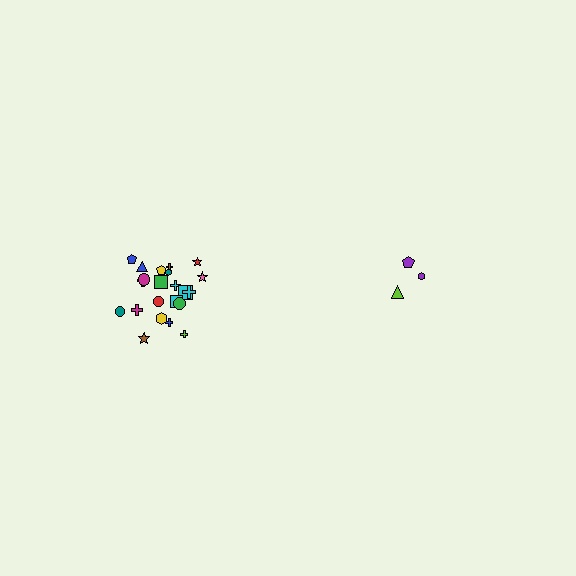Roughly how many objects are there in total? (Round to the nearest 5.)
Roughly 25 objects in total.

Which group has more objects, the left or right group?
The left group.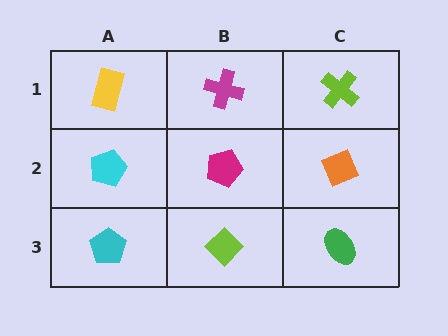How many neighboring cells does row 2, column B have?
4.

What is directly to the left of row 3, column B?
A cyan pentagon.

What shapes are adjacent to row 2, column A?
A yellow rectangle (row 1, column A), a cyan pentagon (row 3, column A), a magenta pentagon (row 2, column B).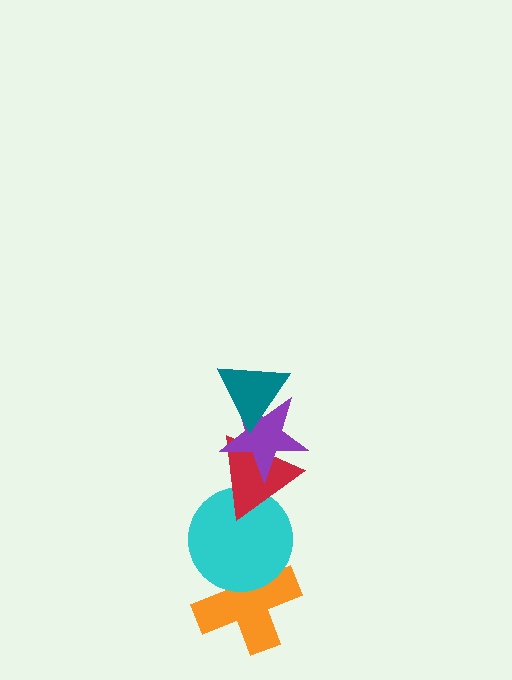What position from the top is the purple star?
The purple star is 2nd from the top.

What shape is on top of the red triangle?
The purple star is on top of the red triangle.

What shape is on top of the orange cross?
The cyan circle is on top of the orange cross.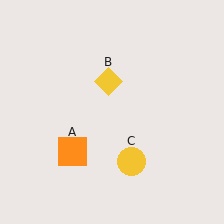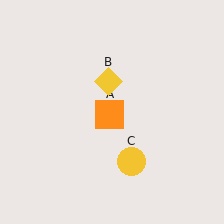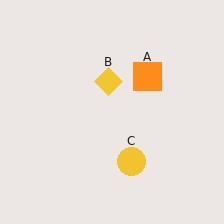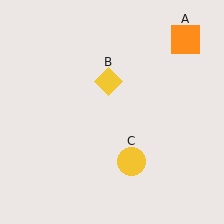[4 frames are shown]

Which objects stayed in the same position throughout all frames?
Yellow diamond (object B) and yellow circle (object C) remained stationary.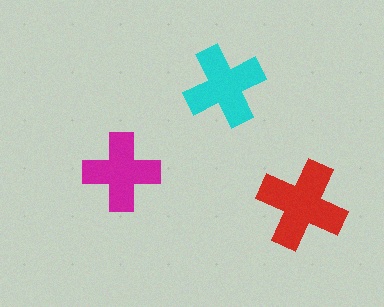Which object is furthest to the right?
The red cross is rightmost.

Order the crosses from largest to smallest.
the red one, the cyan one, the magenta one.